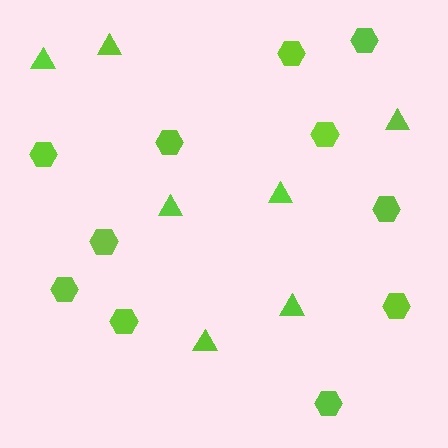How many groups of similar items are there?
There are 2 groups: one group of triangles (7) and one group of hexagons (11).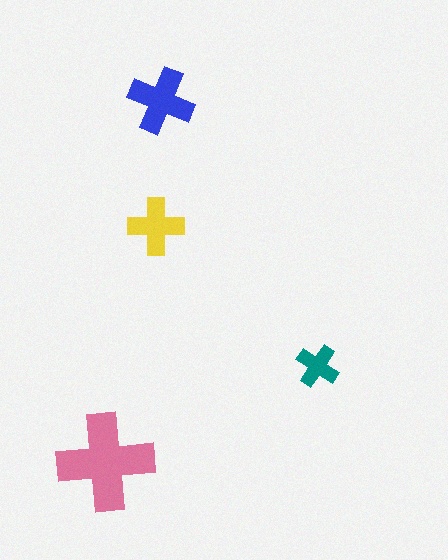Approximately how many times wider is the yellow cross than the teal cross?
About 1.5 times wider.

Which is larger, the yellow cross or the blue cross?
The blue one.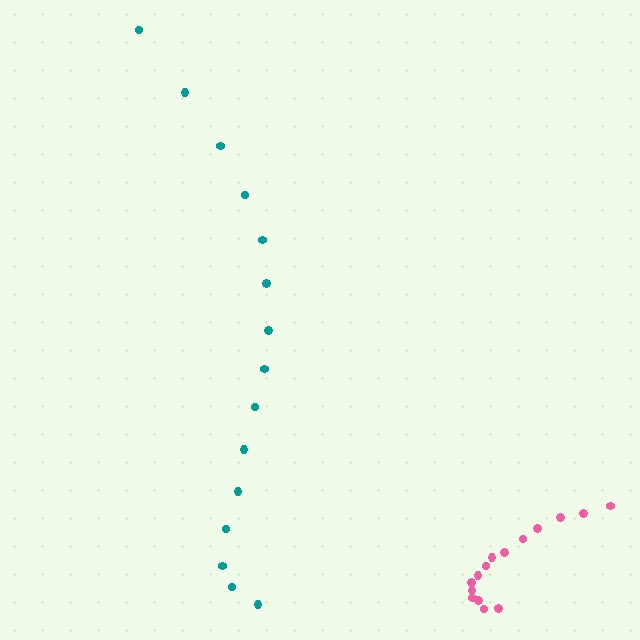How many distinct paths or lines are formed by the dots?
There are 2 distinct paths.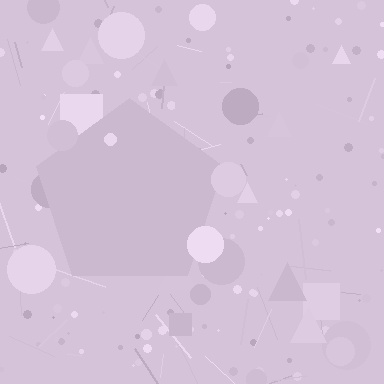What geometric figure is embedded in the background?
A pentagon is embedded in the background.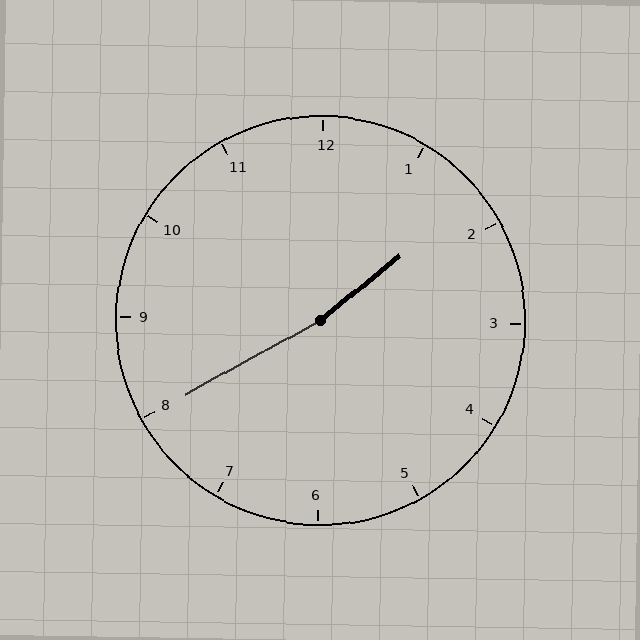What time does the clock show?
1:40.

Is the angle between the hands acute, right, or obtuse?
It is obtuse.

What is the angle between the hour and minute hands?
Approximately 170 degrees.